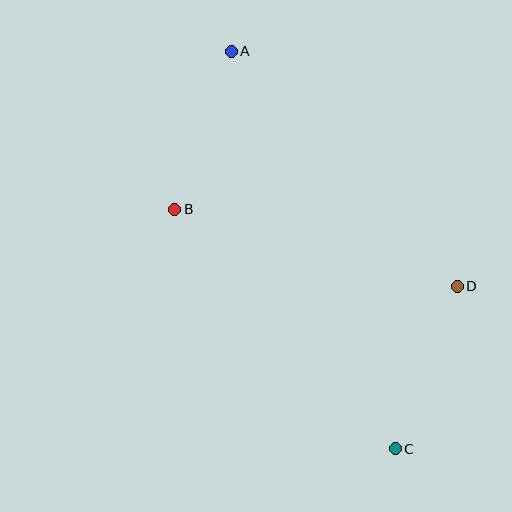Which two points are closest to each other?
Points A and B are closest to each other.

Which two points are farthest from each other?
Points A and C are farthest from each other.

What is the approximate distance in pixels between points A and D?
The distance between A and D is approximately 326 pixels.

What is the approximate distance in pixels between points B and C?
The distance between B and C is approximately 325 pixels.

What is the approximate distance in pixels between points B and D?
The distance between B and D is approximately 292 pixels.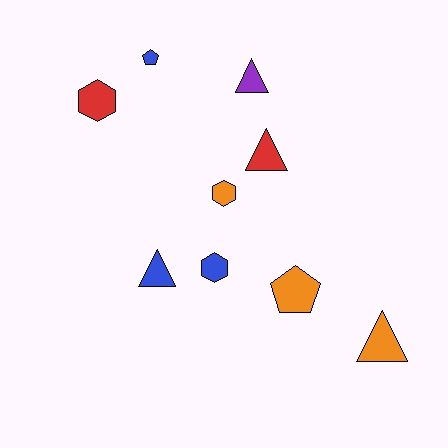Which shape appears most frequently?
Triangle, with 4 objects.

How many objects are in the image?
There are 9 objects.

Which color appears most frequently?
Orange, with 3 objects.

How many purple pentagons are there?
There are no purple pentagons.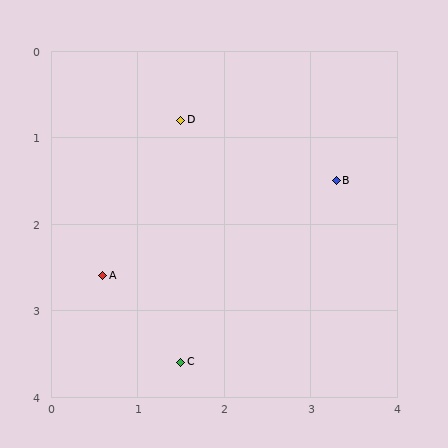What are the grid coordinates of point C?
Point C is at approximately (1.5, 3.6).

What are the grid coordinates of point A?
Point A is at approximately (0.6, 2.6).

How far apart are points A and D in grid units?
Points A and D are about 2.0 grid units apart.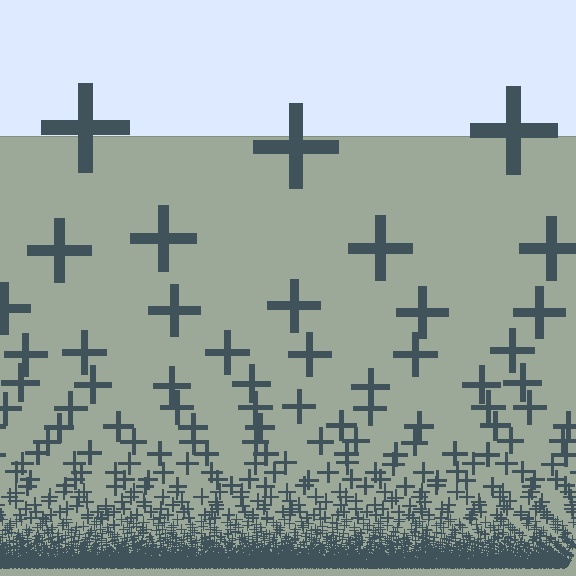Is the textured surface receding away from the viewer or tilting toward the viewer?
The surface appears to tilt toward the viewer. Texture elements get larger and sparser toward the top.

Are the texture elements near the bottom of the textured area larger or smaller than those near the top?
Smaller. The gradient is inverted — elements near the bottom are smaller and denser.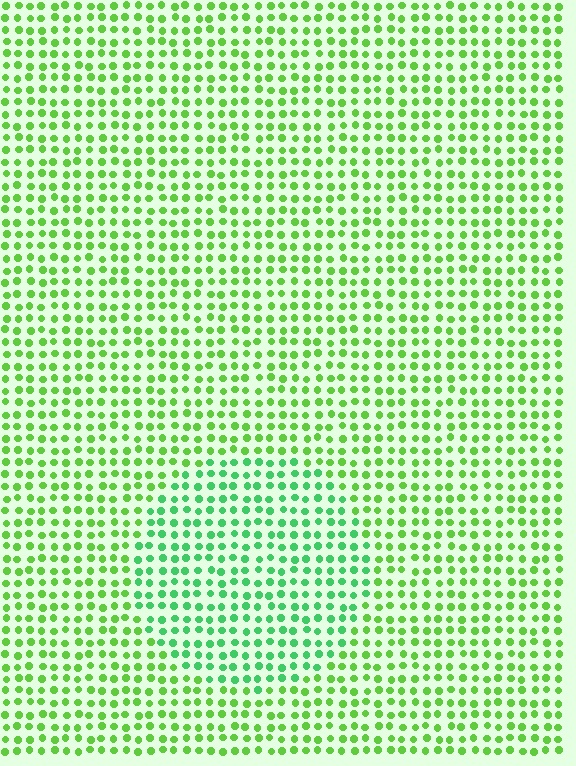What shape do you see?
I see a circle.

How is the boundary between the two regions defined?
The boundary is defined purely by a slight shift in hue (about 31 degrees). Spacing, size, and orientation are identical on both sides.